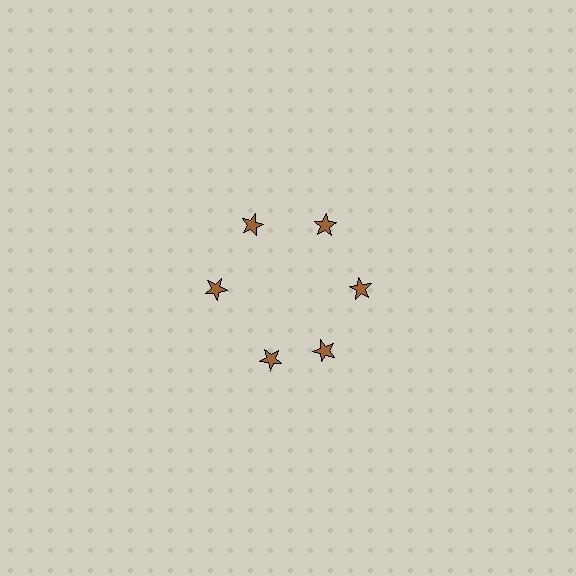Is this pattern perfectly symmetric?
No. The 6 brown stars are arranged in a ring, but one element near the 7 o'clock position is rotated out of alignment along the ring, breaking the 6-fold rotational symmetry.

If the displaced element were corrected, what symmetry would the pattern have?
It would have 6-fold rotational symmetry — the pattern would map onto itself every 60 degrees.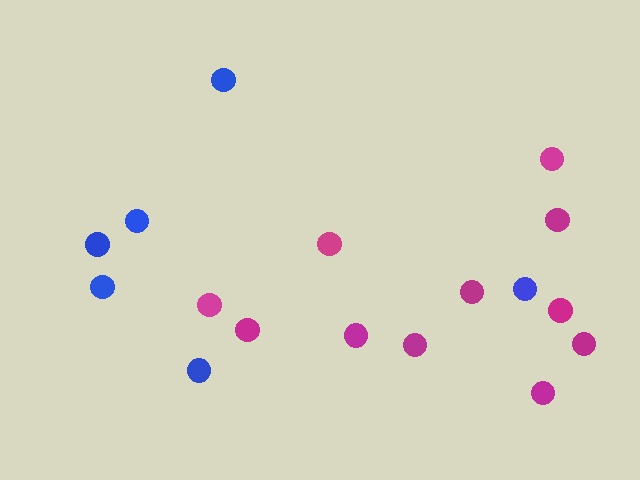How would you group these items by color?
There are 2 groups: one group of magenta circles (11) and one group of blue circles (6).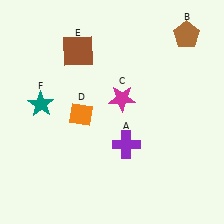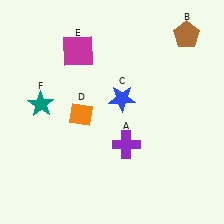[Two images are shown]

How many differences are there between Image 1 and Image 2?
There are 2 differences between the two images.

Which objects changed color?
C changed from magenta to blue. E changed from brown to magenta.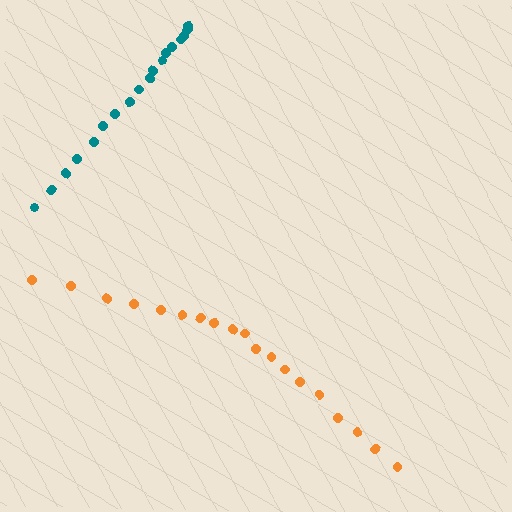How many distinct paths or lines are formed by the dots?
There are 2 distinct paths.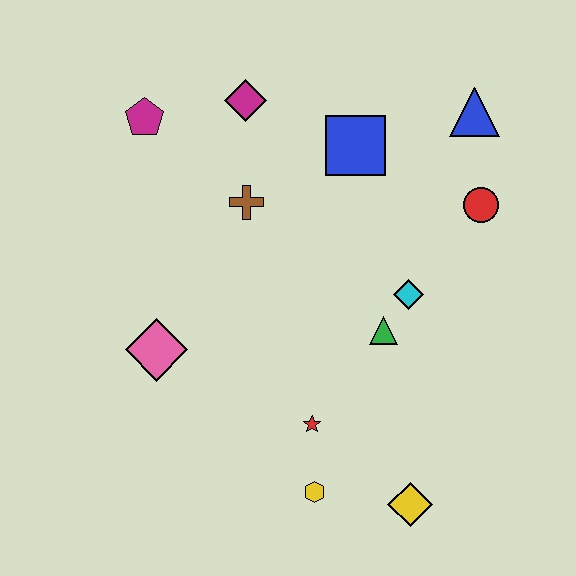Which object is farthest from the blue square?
The yellow diamond is farthest from the blue square.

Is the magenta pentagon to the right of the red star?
No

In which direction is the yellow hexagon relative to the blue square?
The yellow hexagon is below the blue square.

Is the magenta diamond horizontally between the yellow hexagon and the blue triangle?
No